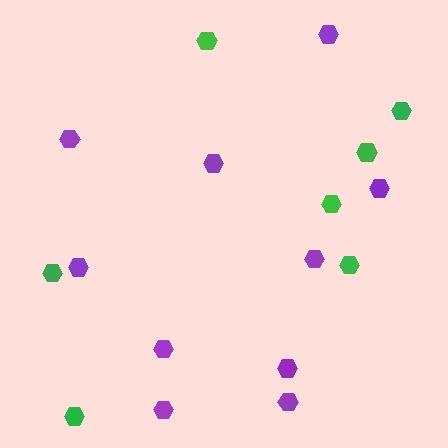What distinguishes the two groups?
There are 2 groups: one group of green hexagons (7) and one group of purple hexagons (10).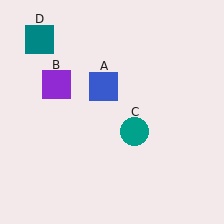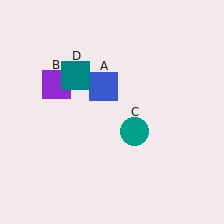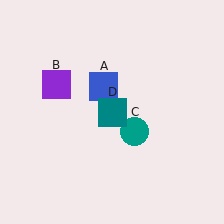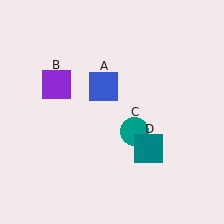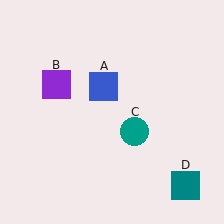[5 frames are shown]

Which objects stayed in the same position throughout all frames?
Blue square (object A) and purple square (object B) and teal circle (object C) remained stationary.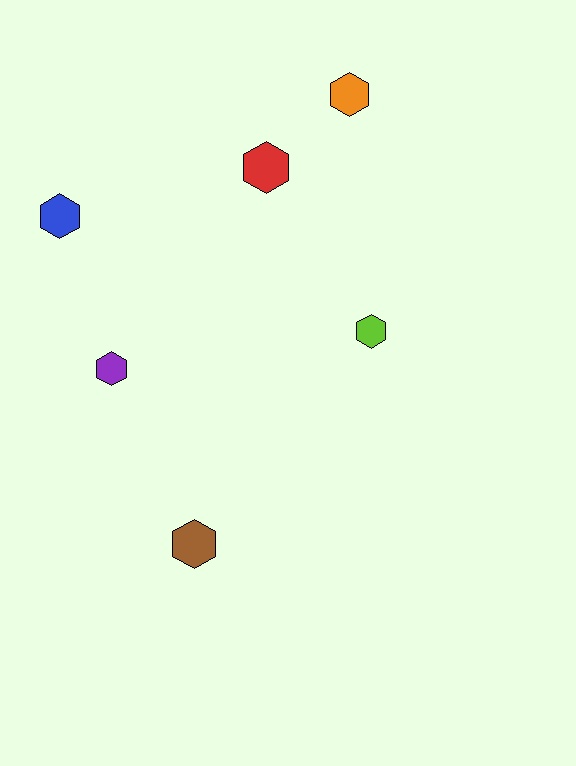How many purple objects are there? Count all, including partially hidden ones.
There is 1 purple object.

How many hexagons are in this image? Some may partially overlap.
There are 6 hexagons.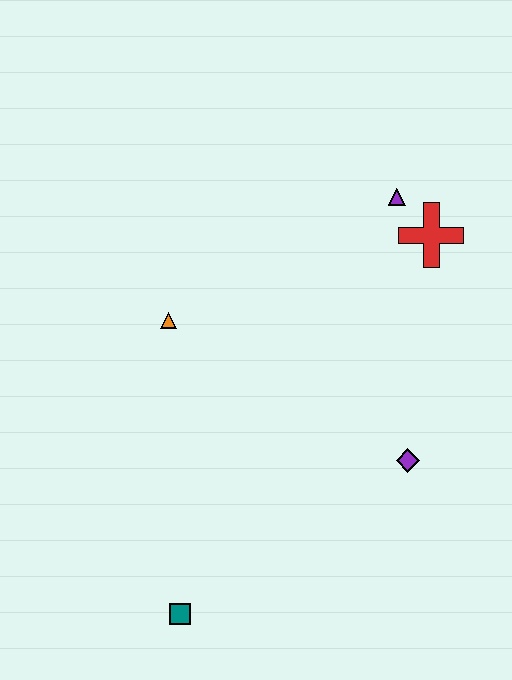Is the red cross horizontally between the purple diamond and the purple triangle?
No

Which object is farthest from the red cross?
The teal square is farthest from the red cross.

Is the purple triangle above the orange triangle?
Yes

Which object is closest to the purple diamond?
The red cross is closest to the purple diamond.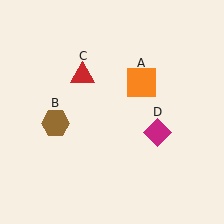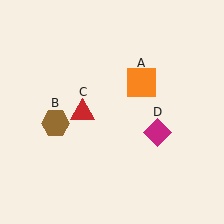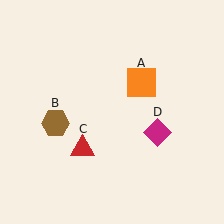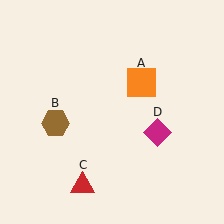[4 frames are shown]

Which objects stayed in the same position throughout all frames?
Orange square (object A) and brown hexagon (object B) and magenta diamond (object D) remained stationary.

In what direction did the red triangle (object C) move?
The red triangle (object C) moved down.